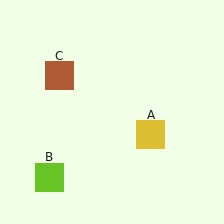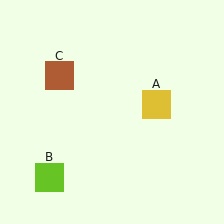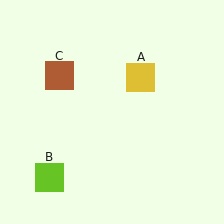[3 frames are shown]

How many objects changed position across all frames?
1 object changed position: yellow square (object A).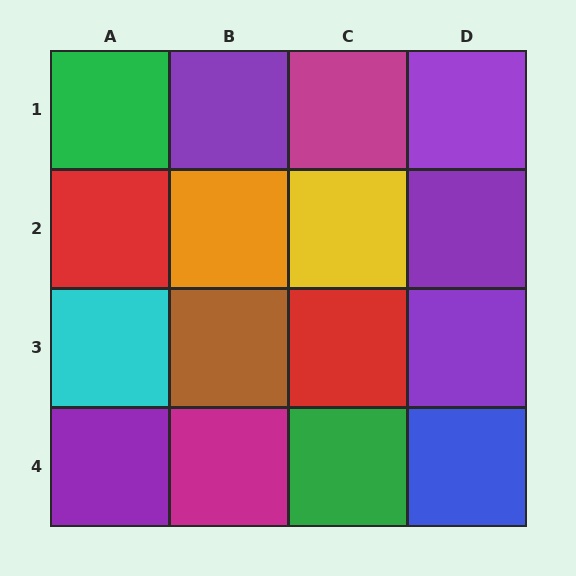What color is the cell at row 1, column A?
Green.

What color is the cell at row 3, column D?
Purple.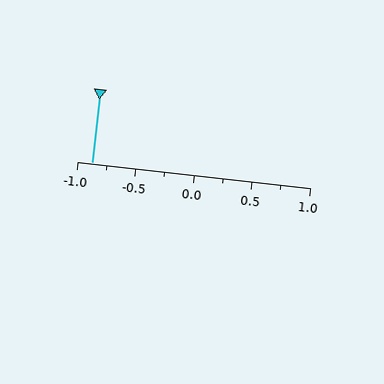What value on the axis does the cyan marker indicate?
The marker indicates approximately -0.88.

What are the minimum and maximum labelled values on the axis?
The axis runs from -1.0 to 1.0.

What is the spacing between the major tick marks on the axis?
The major ticks are spaced 0.5 apart.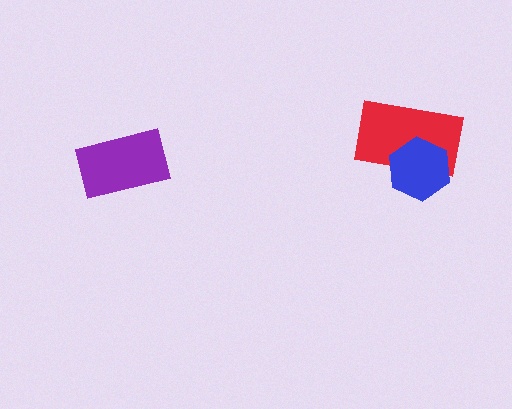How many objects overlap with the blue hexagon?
1 object overlaps with the blue hexagon.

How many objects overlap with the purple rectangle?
0 objects overlap with the purple rectangle.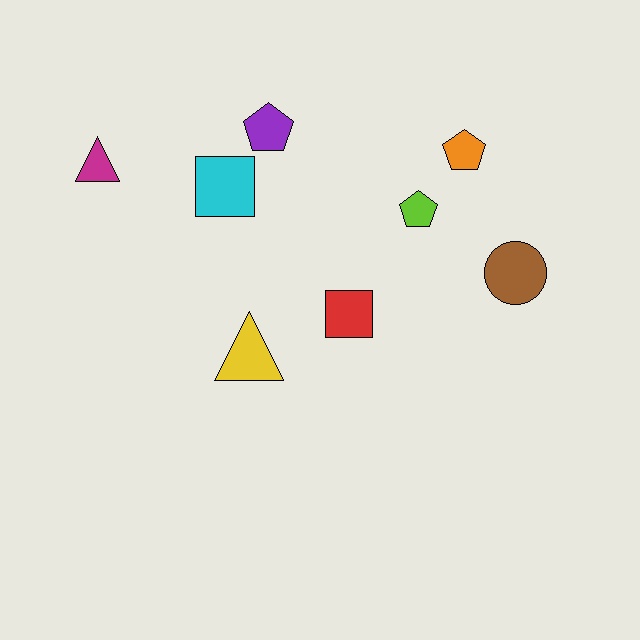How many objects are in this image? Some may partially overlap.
There are 8 objects.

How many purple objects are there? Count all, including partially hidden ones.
There is 1 purple object.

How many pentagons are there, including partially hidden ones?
There are 3 pentagons.